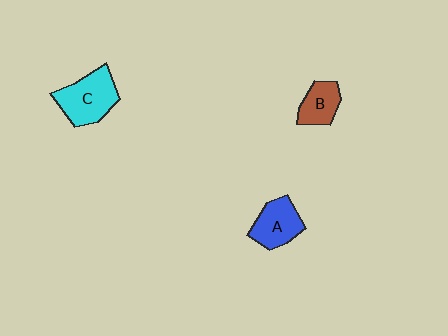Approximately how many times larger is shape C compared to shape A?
Approximately 1.3 times.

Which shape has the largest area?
Shape C (cyan).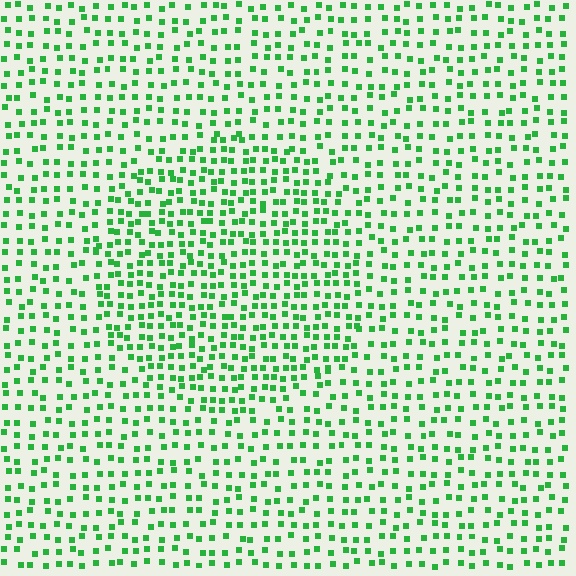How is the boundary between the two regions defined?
The boundary is defined by a change in element density (approximately 1.6x ratio). All elements are the same color, size, and shape.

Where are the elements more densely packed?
The elements are more densely packed inside the circle boundary.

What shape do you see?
I see a circle.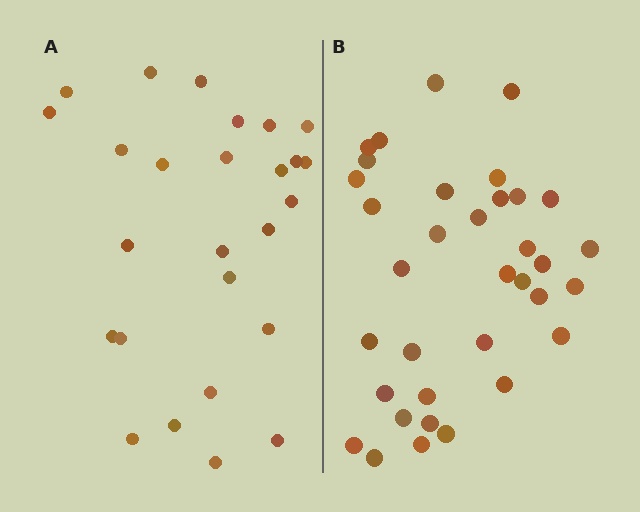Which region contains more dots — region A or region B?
Region B (the right region) has more dots.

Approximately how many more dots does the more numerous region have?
Region B has roughly 8 or so more dots than region A.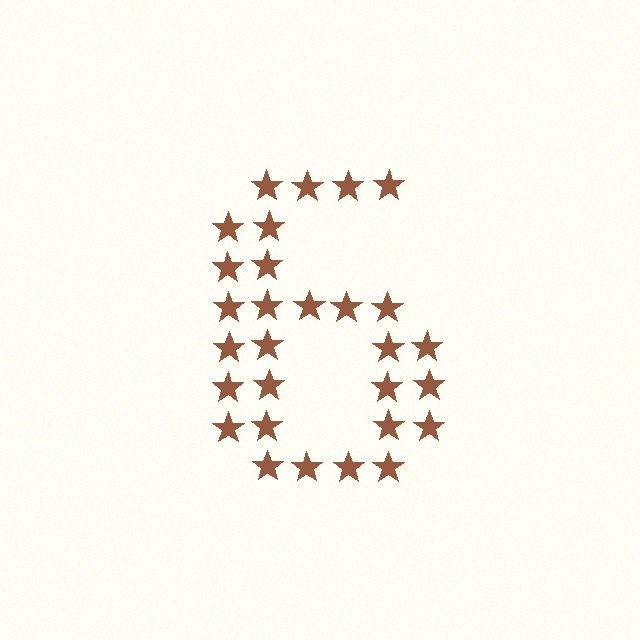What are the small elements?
The small elements are stars.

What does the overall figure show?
The overall figure shows the digit 6.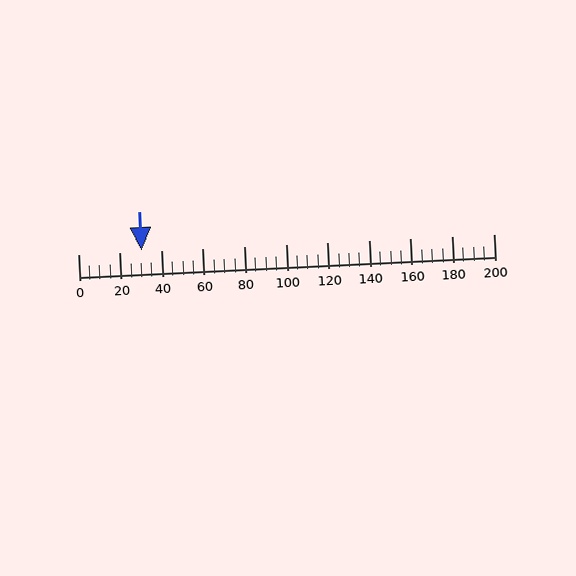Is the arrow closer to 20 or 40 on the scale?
The arrow is closer to 40.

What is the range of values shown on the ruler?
The ruler shows values from 0 to 200.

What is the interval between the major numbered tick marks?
The major tick marks are spaced 20 units apart.